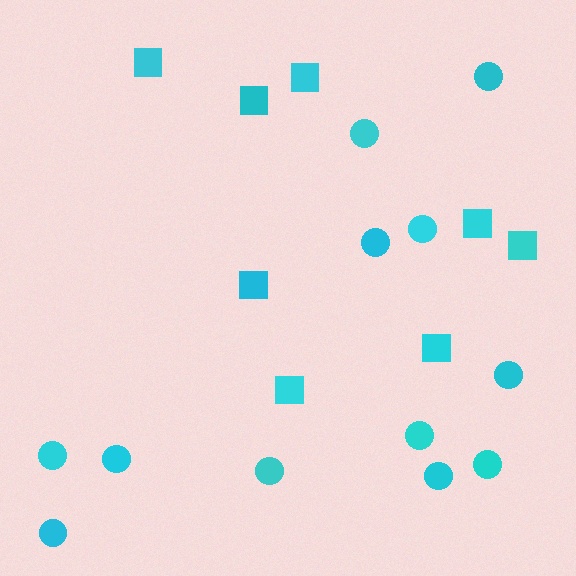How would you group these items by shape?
There are 2 groups: one group of circles (12) and one group of squares (8).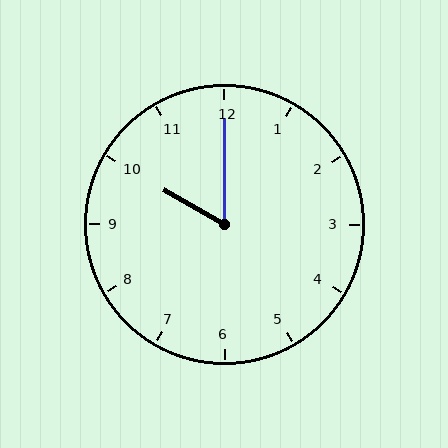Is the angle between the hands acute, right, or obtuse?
It is acute.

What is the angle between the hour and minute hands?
Approximately 60 degrees.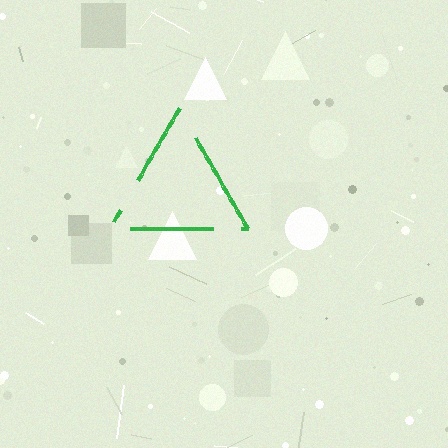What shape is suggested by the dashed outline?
The dashed outline suggests a triangle.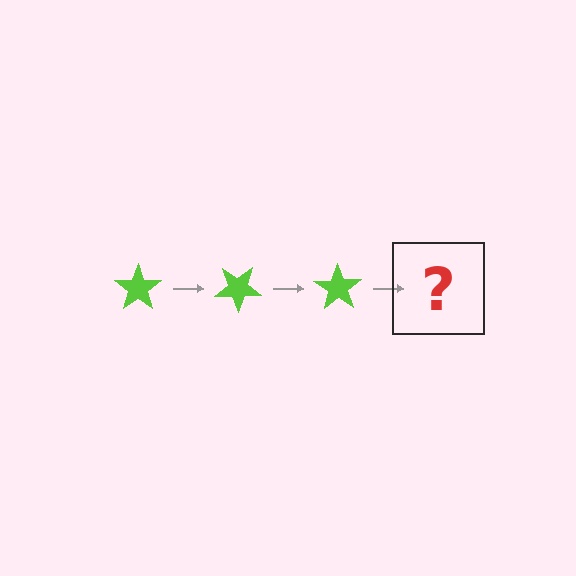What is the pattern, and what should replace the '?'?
The pattern is that the star rotates 35 degrees each step. The '?' should be a lime star rotated 105 degrees.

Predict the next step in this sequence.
The next step is a lime star rotated 105 degrees.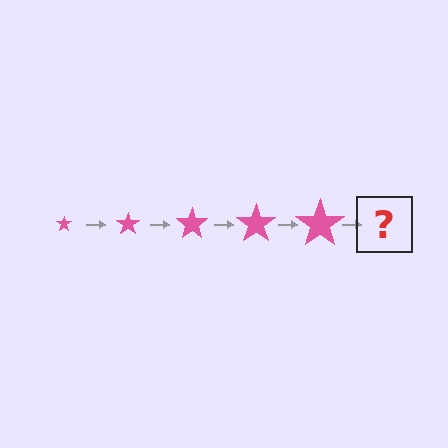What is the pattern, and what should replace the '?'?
The pattern is that the star gets progressively larger each step. The '?' should be a pink star, larger than the previous one.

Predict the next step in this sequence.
The next step is a pink star, larger than the previous one.